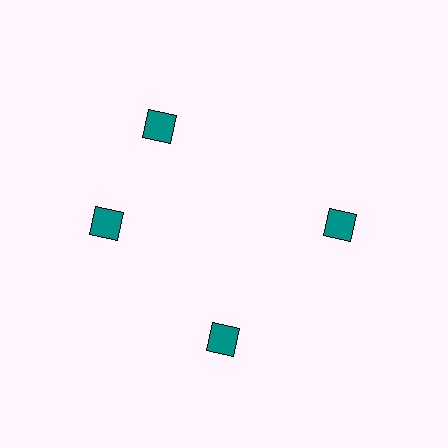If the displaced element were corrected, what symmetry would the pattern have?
It would have 4-fold rotational symmetry — the pattern would map onto itself every 90 degrees.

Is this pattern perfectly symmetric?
No. The 4 teal squares are arranged in a ring, but one element near the 12 o'clock position is rotated out of alignment along the ring, breaking the 4-fold rotational symmetry.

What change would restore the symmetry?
The symmetry would be restored by rotating it back into even spacing with its neighbors so that all 4 squares sit at equal angles and equal distance from the center.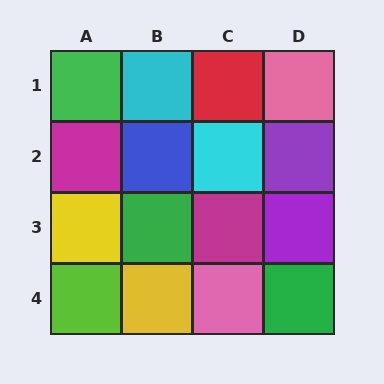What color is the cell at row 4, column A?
Lime.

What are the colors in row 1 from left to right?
Green, cyan, red, pink.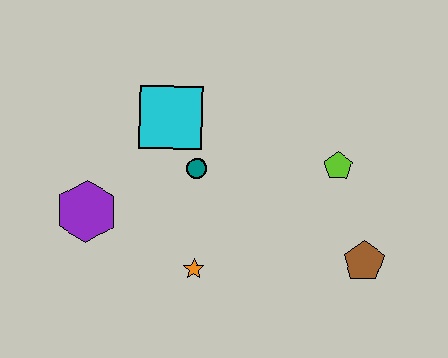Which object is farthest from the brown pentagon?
The purple hexagon is farthest from the brown pentagon.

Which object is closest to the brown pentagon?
The lime pentagon is closest to the brown pentagon.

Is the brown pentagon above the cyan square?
No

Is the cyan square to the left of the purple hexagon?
No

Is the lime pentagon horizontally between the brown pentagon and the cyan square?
Yes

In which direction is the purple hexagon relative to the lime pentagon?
The purple hexagon is to the left of the lime pentagon.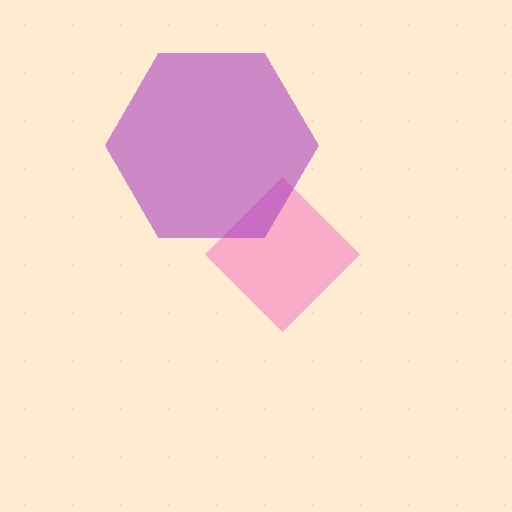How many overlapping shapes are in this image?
There are 2 overlapping shapes in the image.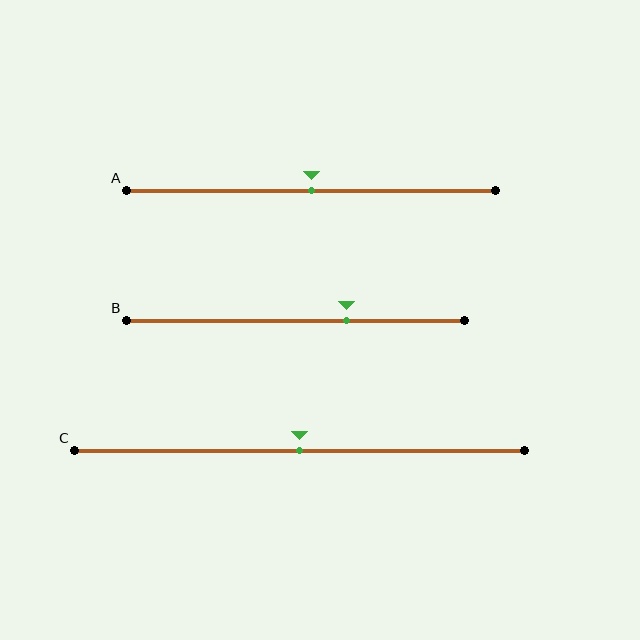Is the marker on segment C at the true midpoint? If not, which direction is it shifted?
Yes, the marker on segment C is at the true midpoint.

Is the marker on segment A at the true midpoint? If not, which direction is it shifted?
Yes, the marker on segment A is at the true midpoint.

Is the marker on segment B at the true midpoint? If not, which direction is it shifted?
No, the marker on segment B is shifted to the right by about 15% of the segment length.